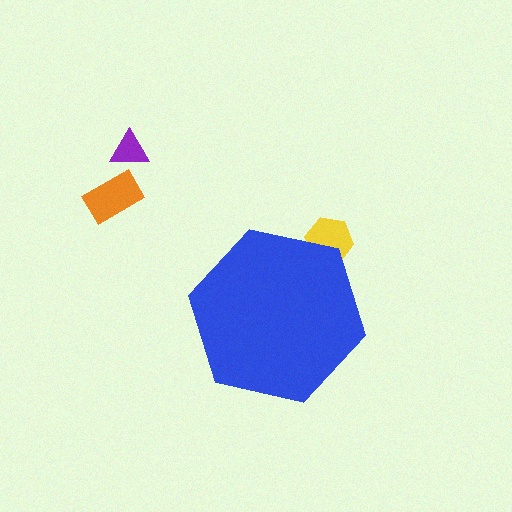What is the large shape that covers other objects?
A blue hexagon.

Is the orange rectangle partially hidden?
No, the orange rectangle is fully visible.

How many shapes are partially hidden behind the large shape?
1 shape is partially hidden.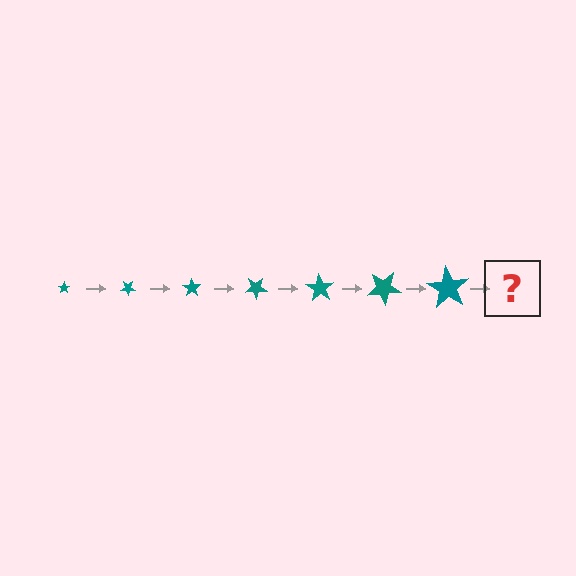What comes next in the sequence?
The next element should be a star, larger than the previous one and rotated 245 degrees from the start.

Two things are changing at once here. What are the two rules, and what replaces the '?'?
The two rules are that the star grows larger each step and it rotates 35 degrees each step. The '?' should be a star, larger than the previous one and rotated 245 degrees from the start.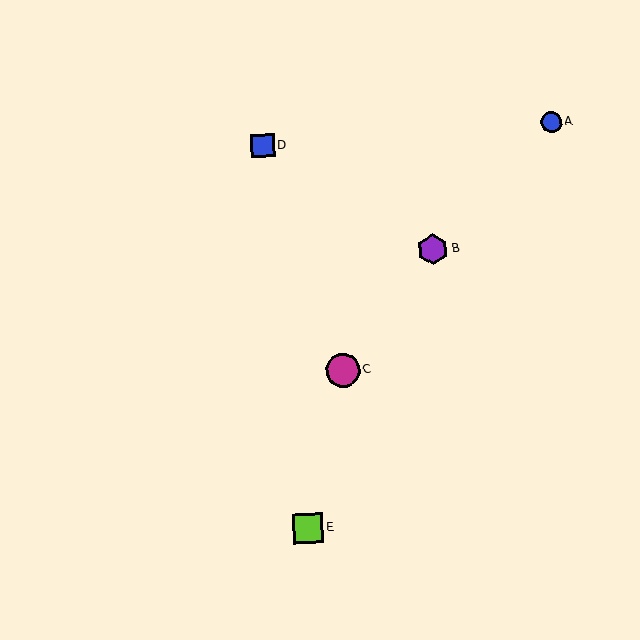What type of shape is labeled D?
Shape D is a blue square.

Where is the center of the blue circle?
The center of the blue circle is at (552, 122).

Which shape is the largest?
The magenta circle (labeled C) is the largest.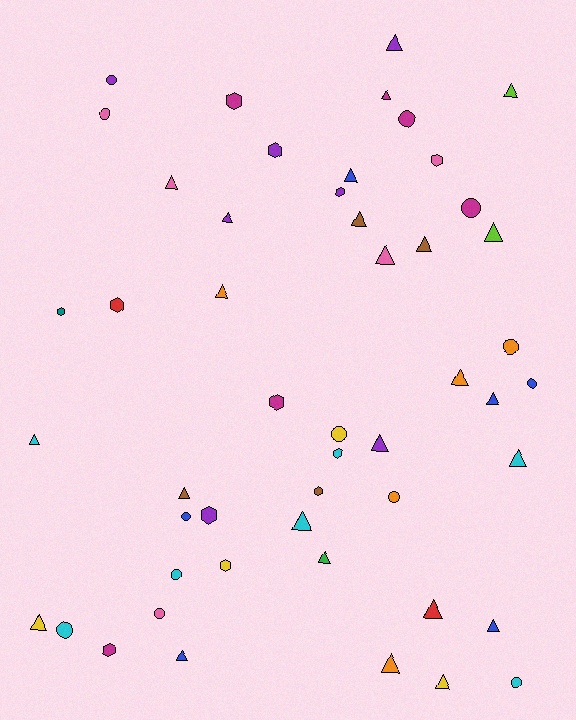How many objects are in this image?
There are 50 objects.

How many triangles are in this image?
There are 25 triangles.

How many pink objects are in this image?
There are 5 pink objects.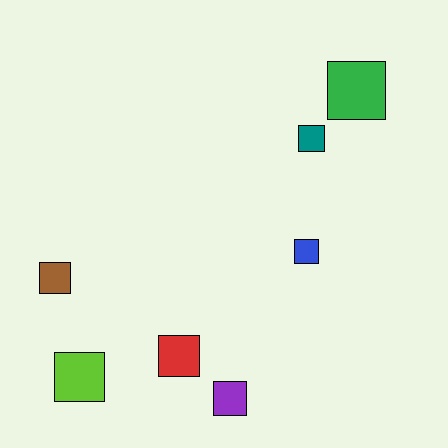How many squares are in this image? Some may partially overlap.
There are 7 squares.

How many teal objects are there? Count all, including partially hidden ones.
There is 1 teal object.